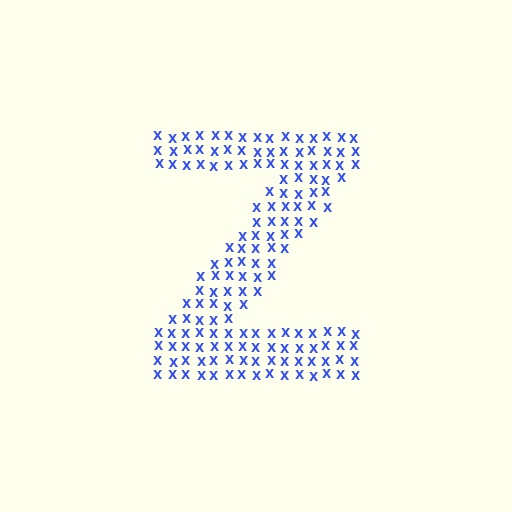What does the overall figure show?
The overall figure shows the letter Z.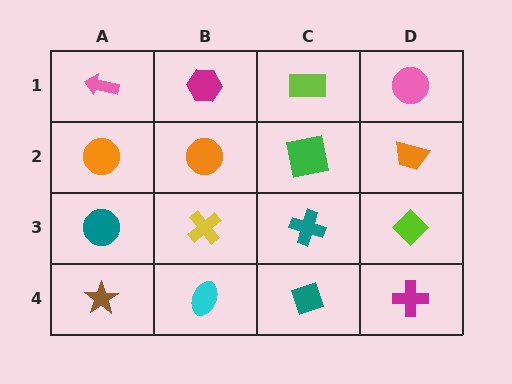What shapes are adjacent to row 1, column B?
An orange circle (row 2, column B), a pink arrow (row 1, column A), a lime rectangle (row 1, column C).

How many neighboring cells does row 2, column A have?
3.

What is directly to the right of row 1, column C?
A pink circle.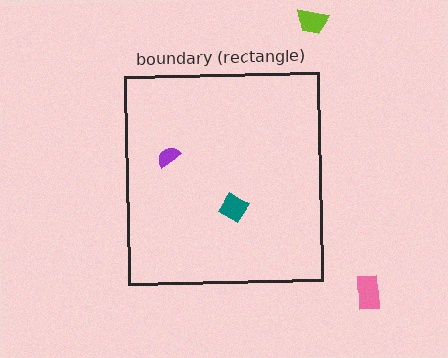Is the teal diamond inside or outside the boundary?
Inside.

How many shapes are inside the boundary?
2 inside, 2 outside.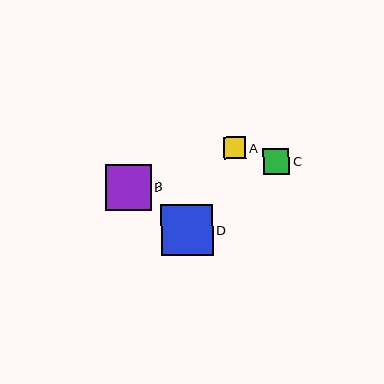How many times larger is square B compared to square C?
Square B is approximately 1.8 times the size of square C.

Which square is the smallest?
Square A is the smallest with a size of approximately 22 pixels.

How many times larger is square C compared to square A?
Square C is approximately 1.2 times the size of square A.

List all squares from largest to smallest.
From largest to smallest: D, B, C, A.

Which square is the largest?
Square D is the largest with a size of approximately 51 pixels.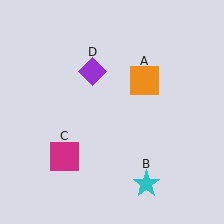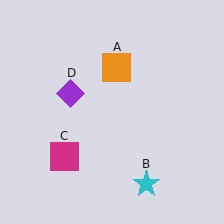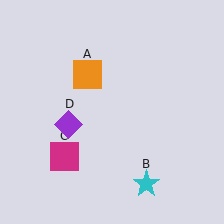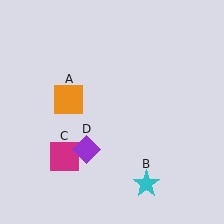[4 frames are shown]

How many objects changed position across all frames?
2 objects changed position: orange square (object A), purple diamond (object D).